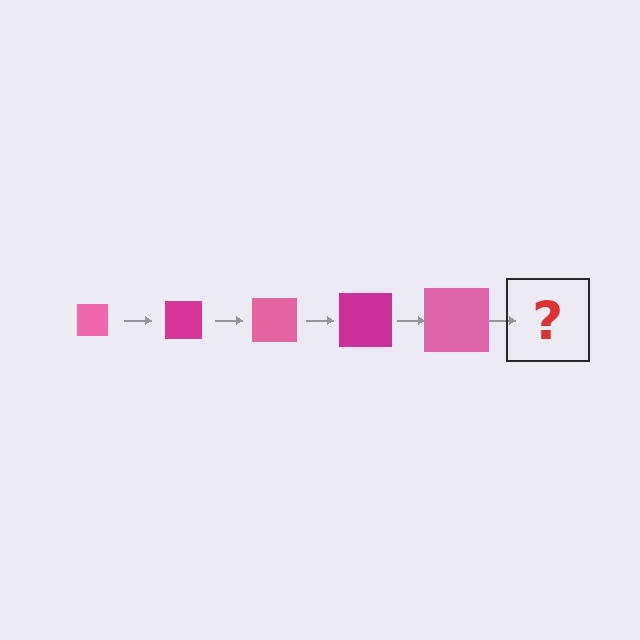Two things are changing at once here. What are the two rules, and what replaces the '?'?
The two rules are that the square grows larger each step and the color cycles through pink and magenta. The '?' should be a magenta square, larger than the previous one.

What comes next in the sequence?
The next element should be a magenta square, larger than the previous one.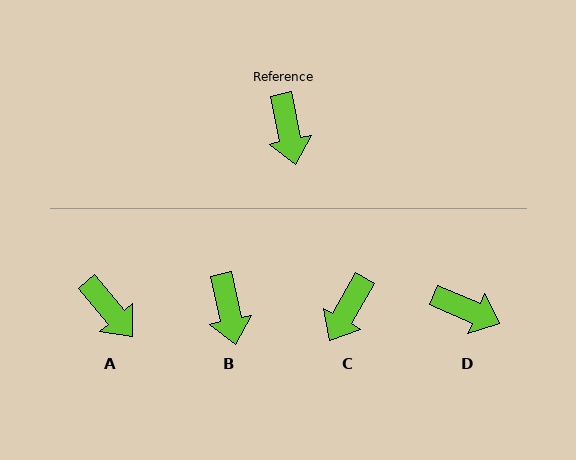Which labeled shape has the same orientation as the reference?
B.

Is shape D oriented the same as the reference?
No, it is off by about 55 degrees.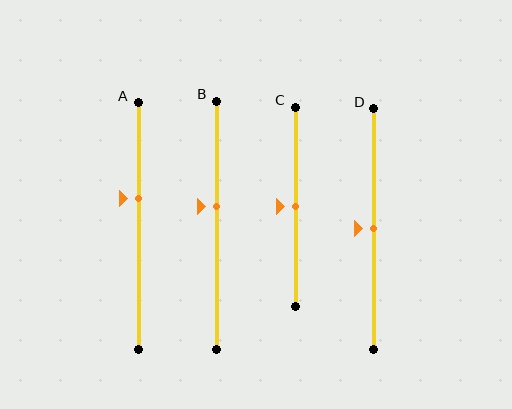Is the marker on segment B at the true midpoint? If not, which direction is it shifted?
No, the marker on segment B is shifted upward by about 8% of the segment length.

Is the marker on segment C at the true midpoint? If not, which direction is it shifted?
Yes, the marker on segment C is at the true midpoint.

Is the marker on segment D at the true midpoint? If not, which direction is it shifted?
Yes, the marker on segment D is at the true midpoint.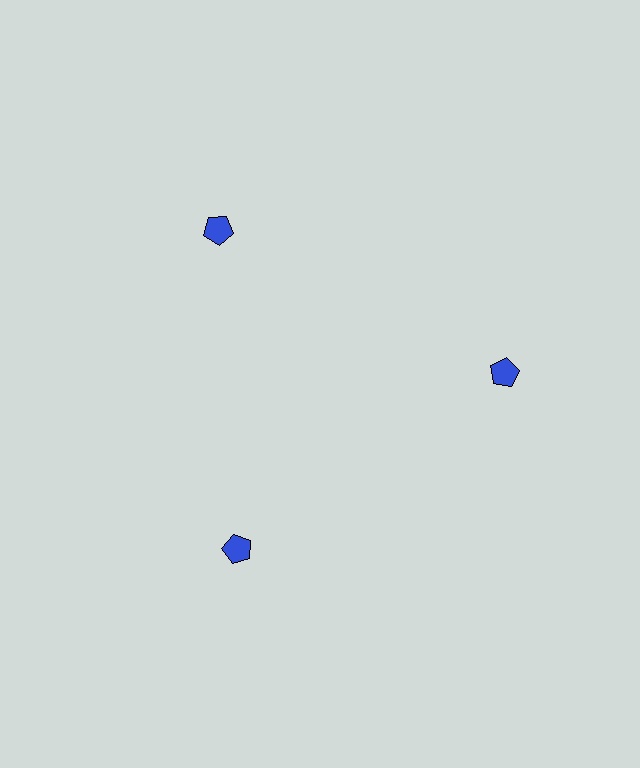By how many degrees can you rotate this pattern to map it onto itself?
The pattern maps onto itself every 120 degrees of rotation.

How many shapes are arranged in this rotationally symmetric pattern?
There are 3 shapes, arranged in 3 groups of 1.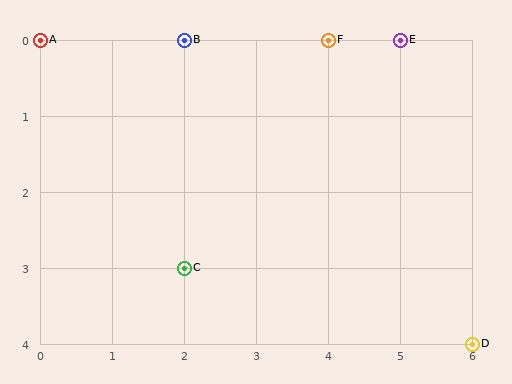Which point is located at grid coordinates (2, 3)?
Point C is at (2, 3).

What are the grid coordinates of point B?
Point B is at grid coordinates (2, 0).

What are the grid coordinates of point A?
Point A is at grid coordinates (0, 0).